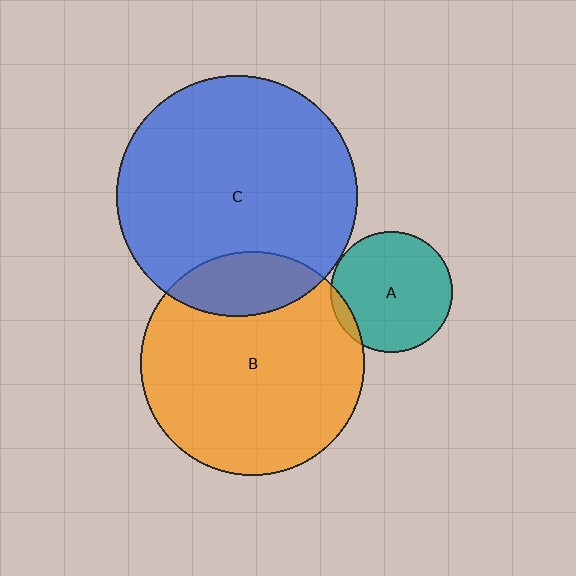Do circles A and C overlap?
Yes.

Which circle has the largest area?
Circle C (blue).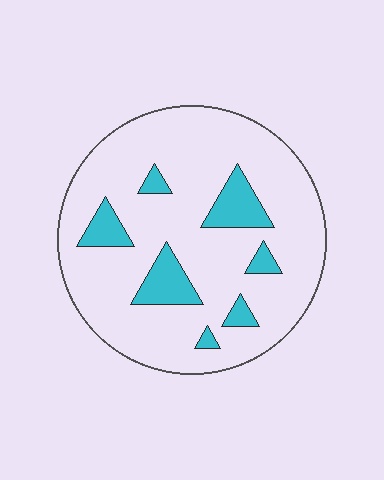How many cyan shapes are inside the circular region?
7.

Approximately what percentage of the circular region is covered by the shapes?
Approximately 15%.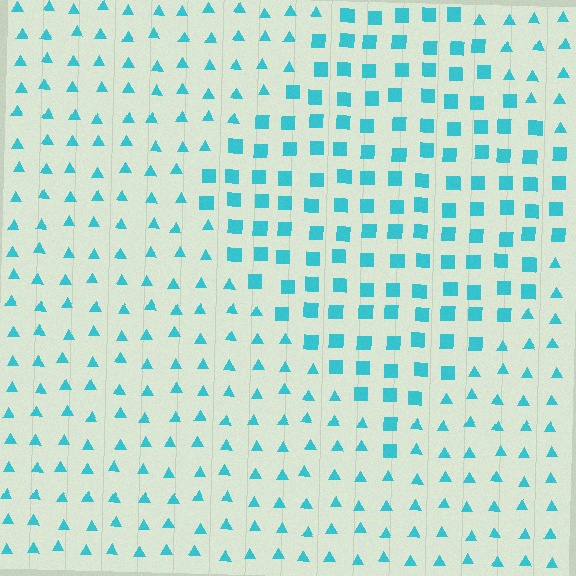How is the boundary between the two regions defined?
The boundary is defined by a change in element shape: squares inside vs. triangles outside. All elements share the same color and spacing.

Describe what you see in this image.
The image is filled with small cyan elements arranged in a uniform grid. A diamond-shaped region contains squares, while the surrounding area contains triangles. The boundary is defined purely by the change in element shape.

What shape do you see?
I see a diamond.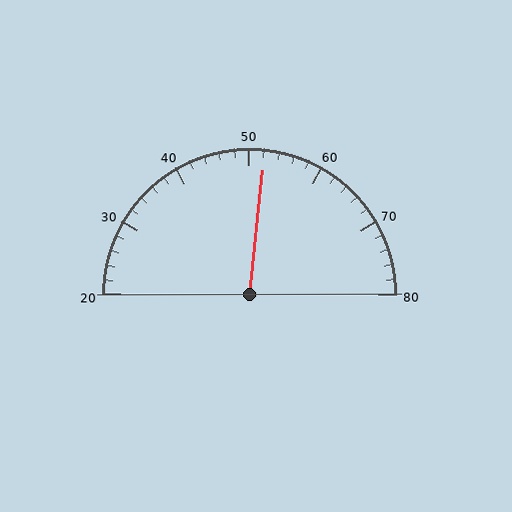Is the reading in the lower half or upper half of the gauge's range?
The reading is in the upper half of the range (20 to 80).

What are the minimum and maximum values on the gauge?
The gauge ranges from 20 to 80.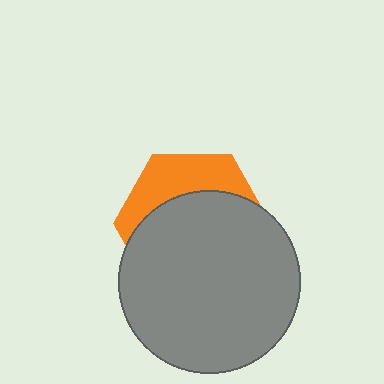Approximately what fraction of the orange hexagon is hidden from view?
Roughly 67% of the orange hexagon is hidden behind the gray circle.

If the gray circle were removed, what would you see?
You would see the complete orange hexagon.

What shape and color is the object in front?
The object in front is a gray circle.